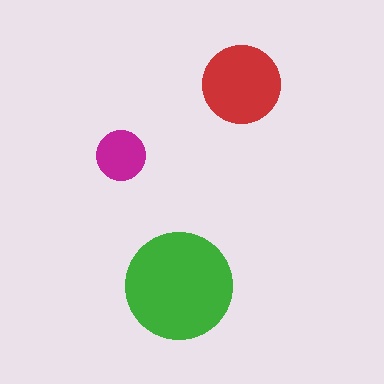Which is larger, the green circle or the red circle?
The green one.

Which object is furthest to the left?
The magenta circle is leftmost.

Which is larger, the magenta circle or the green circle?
The green one.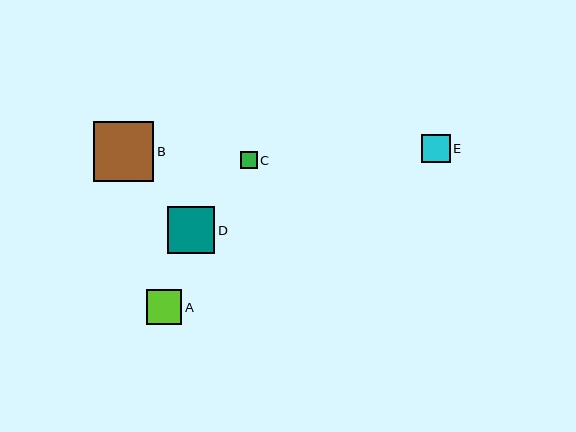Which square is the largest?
Square B is the largest with a size of approximately 60 pixels.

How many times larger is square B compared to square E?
Square B is approximately 2.1 times the size of square E.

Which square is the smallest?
Square C is the smallest with a size of approximately 17 pixels.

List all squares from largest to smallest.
From largest to smallest: B, D, A, E, C.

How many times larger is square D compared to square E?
Square D is approximately 1.7 times the size of square E.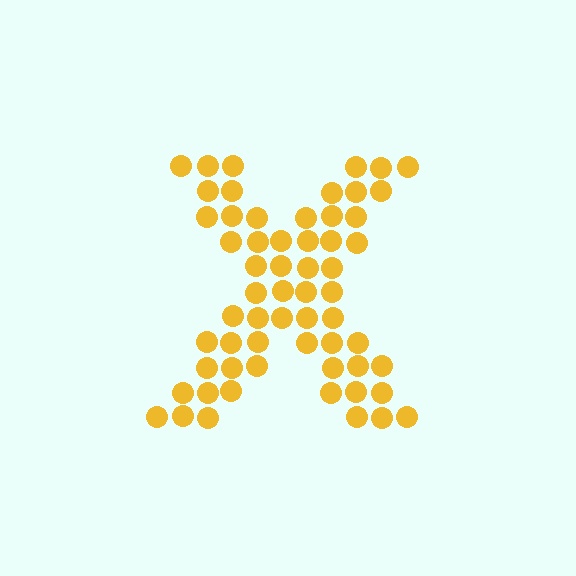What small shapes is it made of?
It is made of small circles.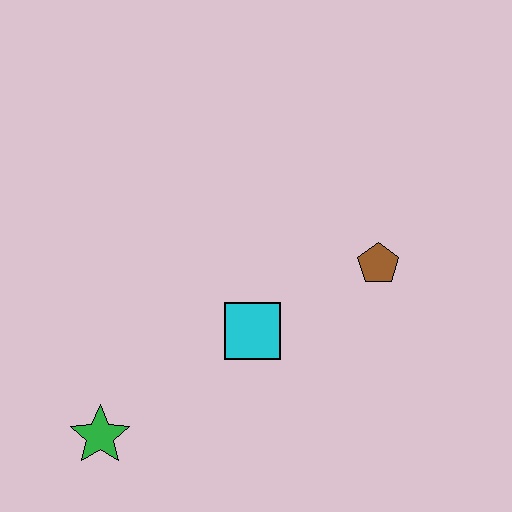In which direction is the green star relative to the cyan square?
The green star is to the left of the cyan square.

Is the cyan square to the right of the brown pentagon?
No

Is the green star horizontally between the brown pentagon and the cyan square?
No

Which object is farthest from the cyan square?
The green star is farthest from the cyan square.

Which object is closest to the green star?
The cyan square is closest to the green star.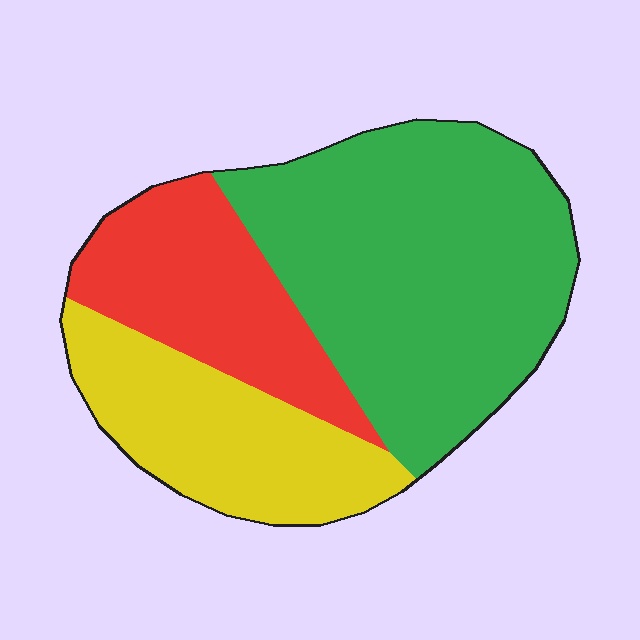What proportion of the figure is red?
Red covers roughly 25% of the figure.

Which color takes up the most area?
Green, at roughly 50%.